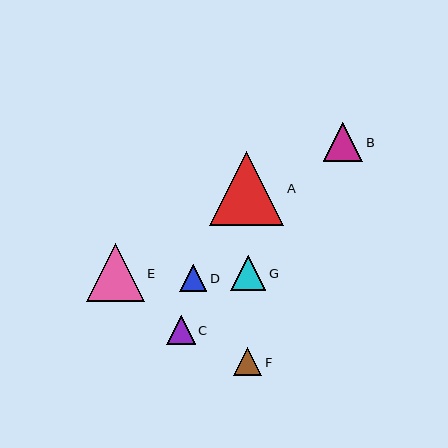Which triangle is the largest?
Triangle A is the largest with a size of approximately 74 pixels.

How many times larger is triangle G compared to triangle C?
Triangle G is approximately 1.2 times the size of triangle C.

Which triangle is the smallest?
Triangle D is the smallest with a size of approximately 27 pixels.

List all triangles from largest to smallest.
From largest to smallest: A, E, B, G, C, F, D.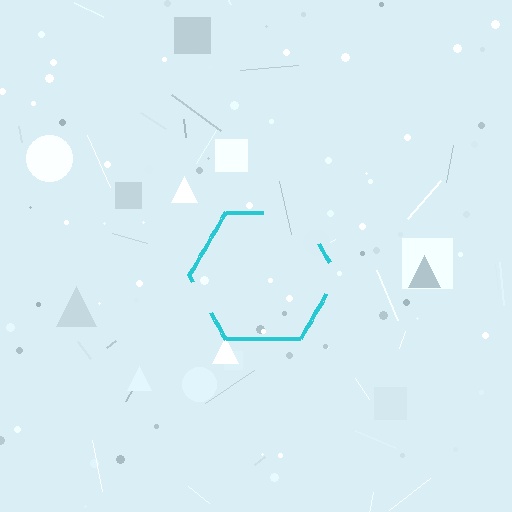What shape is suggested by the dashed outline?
The dashed outline suggests a hexagon.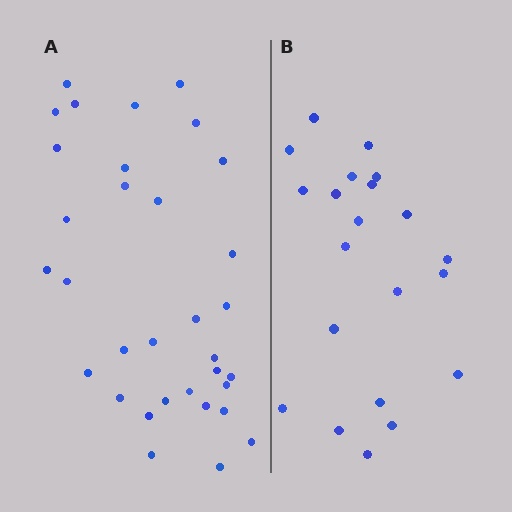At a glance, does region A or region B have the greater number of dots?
Region A (the left region) has more dots.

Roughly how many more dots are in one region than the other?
Region A has roughly 12 or so more dots than region B.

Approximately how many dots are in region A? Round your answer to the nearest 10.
About 30 dots. (The exact count is 33, which rounds to 30.)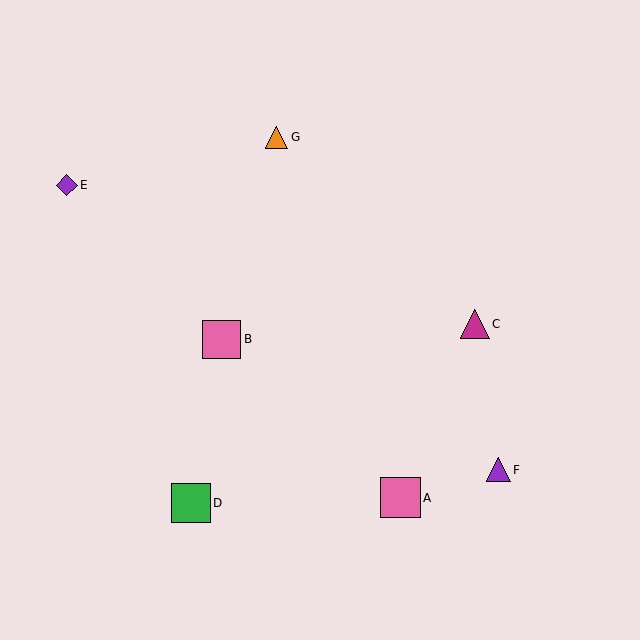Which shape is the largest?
The pink square (labeled A) is the largest.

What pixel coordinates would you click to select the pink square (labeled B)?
Click at (222, 339) to select the pink square B.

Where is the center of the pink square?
The center of the pink square is at (401, 498).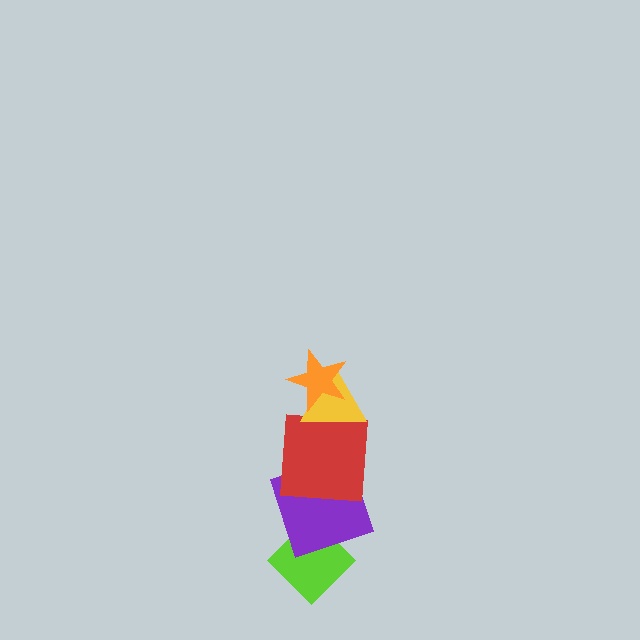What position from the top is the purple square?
The purple square is 4th from the top.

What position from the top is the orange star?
The orange star is 1st from the top.